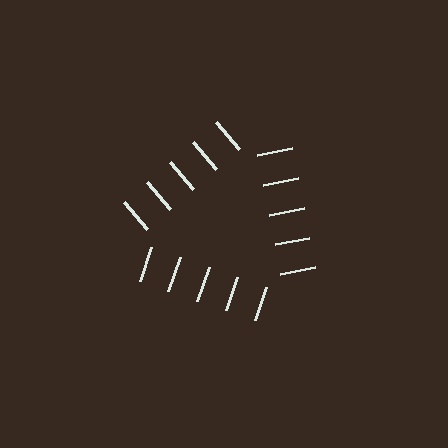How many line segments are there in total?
15 — 5 along each of the 3 edges.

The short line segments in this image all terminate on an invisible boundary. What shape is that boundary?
An illusory triangle — the line segments terminate on its edges but no continuous stroke is drawn.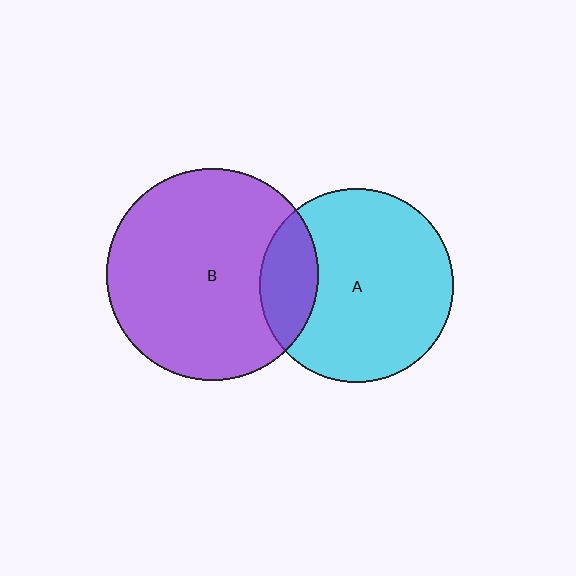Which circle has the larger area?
Circle B (purple).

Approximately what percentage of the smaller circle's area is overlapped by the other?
Approximately 20%.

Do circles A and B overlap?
Yes.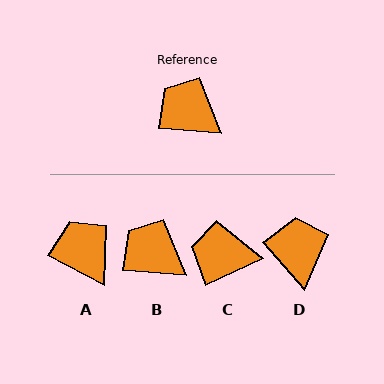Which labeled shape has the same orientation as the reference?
B.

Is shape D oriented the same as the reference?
No, it is off by about 44 degrees.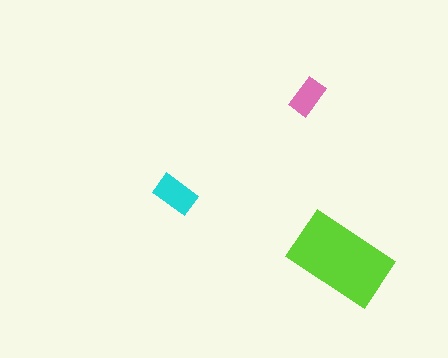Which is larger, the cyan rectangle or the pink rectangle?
The cyan one.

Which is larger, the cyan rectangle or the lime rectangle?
The lime one.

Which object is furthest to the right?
The lime rectangle is rightmost.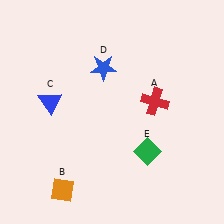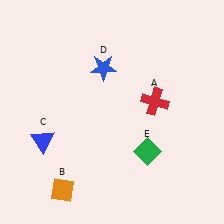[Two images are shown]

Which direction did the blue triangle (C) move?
The blue triangle (C) moved down.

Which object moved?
The blue triangle (C) moved down.